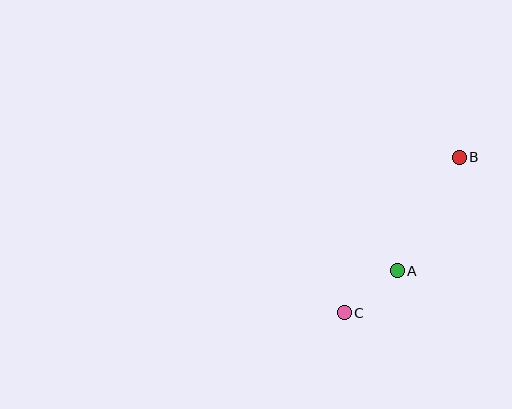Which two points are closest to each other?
Points A and C are closest to each other.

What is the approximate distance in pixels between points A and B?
The distance between A and B is approximately 130 pixels.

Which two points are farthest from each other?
Points B and C are farthest from each other.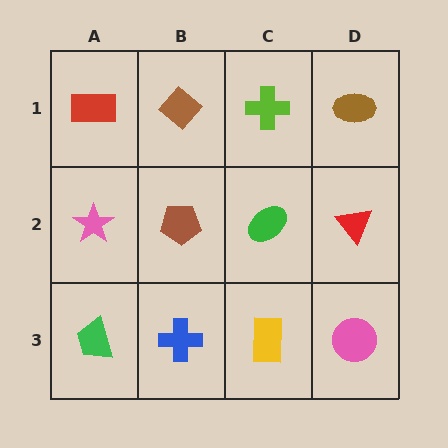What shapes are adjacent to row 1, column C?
A green ellipse (row 2, column C), a brown diamond (row 1, column B), a brown ellipse (row 1, column D).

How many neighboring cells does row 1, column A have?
2.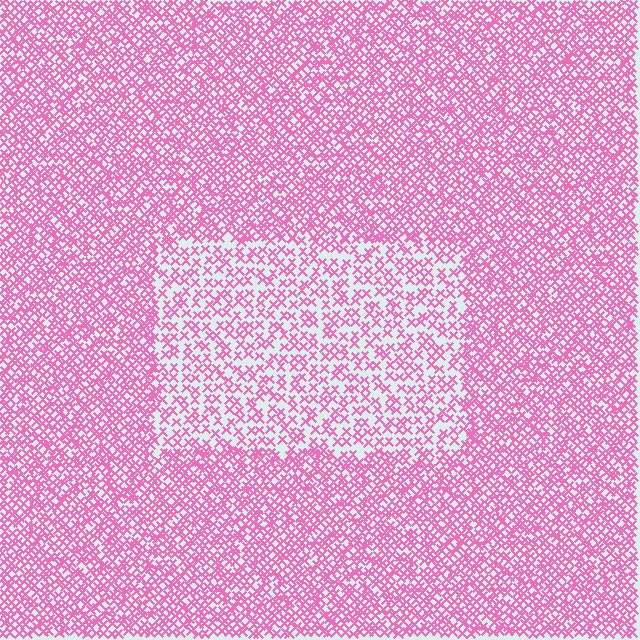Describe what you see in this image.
The image contains small pink elements arranged at two different densities. A rectangle-shaped region is visible where the elements are less densely packed than the surrounding area.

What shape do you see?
I see a rectangle.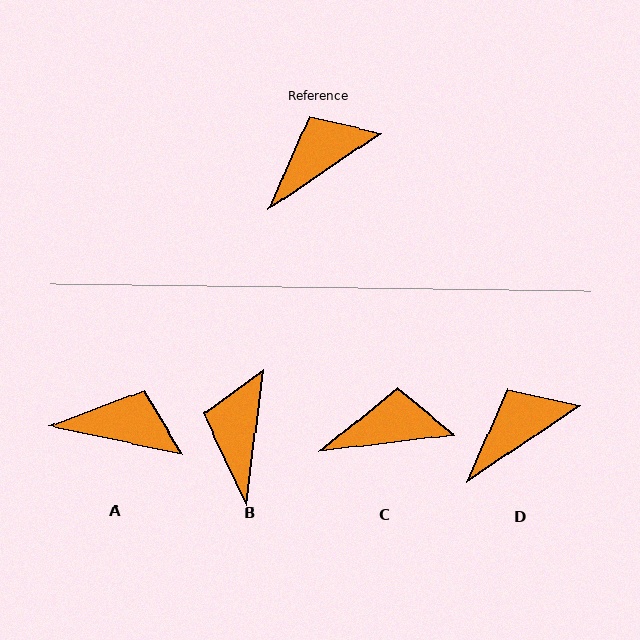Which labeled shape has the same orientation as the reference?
D.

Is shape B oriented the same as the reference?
No, it is off by about 48 degrees.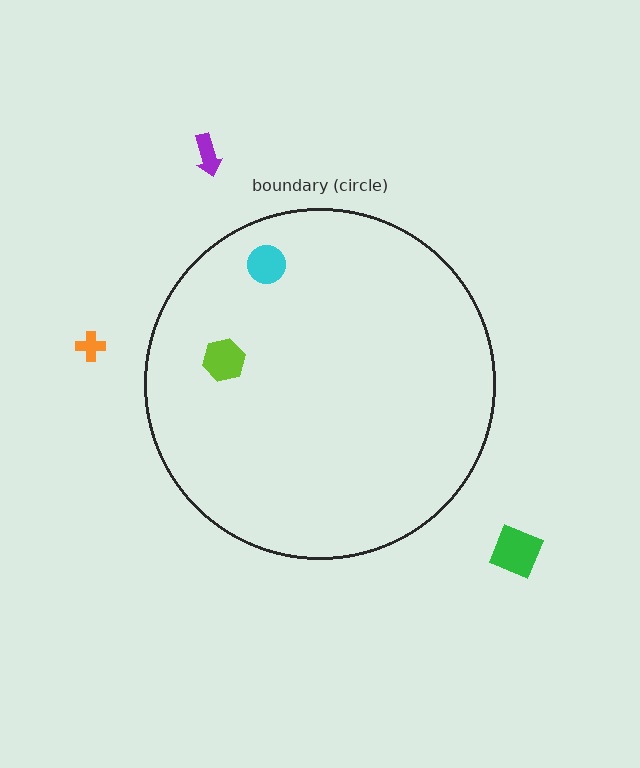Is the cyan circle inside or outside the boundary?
Inside.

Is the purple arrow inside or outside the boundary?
Outside.